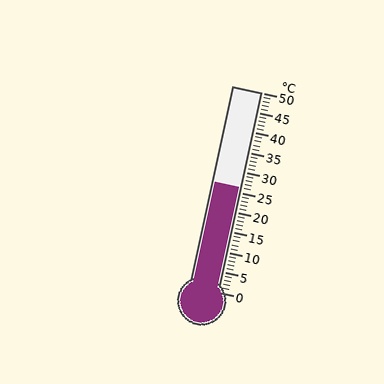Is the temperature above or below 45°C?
The temperature is below 45°C.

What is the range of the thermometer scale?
The thermometer scale ranges from 0°C to 50°C.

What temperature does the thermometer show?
The thermometer shows approximately 26°C.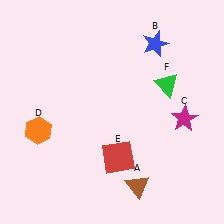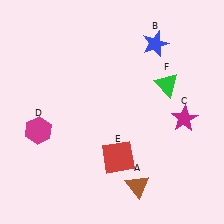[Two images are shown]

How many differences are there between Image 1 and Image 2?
There is 1 difference between the two images.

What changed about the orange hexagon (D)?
In Image 1, D is orange. In Image 2, it changed to magenta.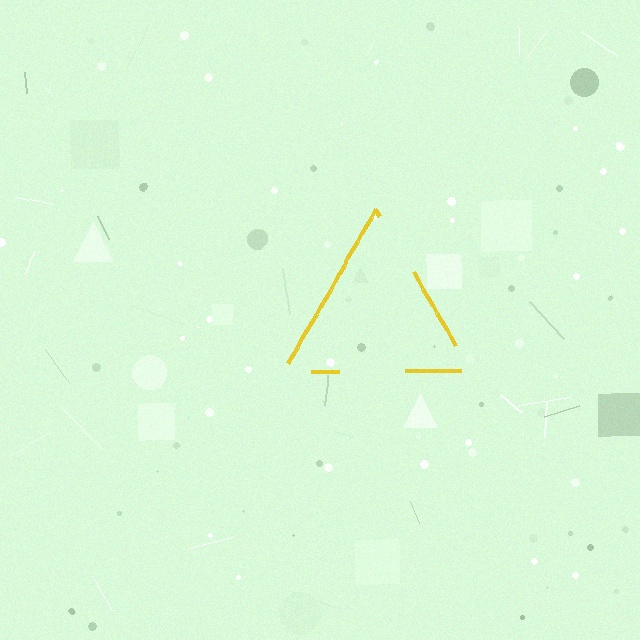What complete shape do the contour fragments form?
The contour fragments form a triangle.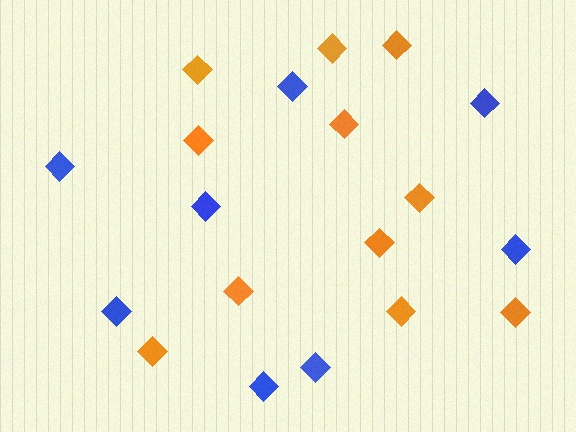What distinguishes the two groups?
There are 2 groups: one group of orange diamonds (11) and one group of blue diamonds (8).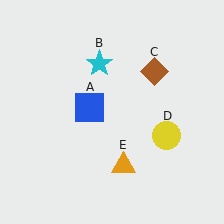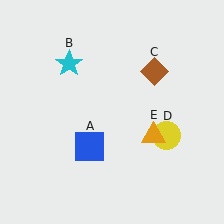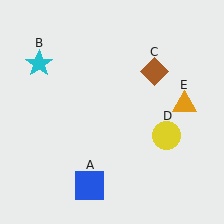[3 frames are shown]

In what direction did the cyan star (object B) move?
The cyan star (object B) moved left.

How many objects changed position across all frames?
3 objects changed position: blue square (object A), cyan star (object B), orange triangle (object E).